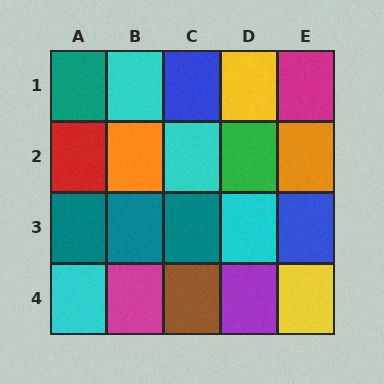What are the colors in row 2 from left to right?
Red, orange, cyan, green, orange.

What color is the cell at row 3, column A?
Teal.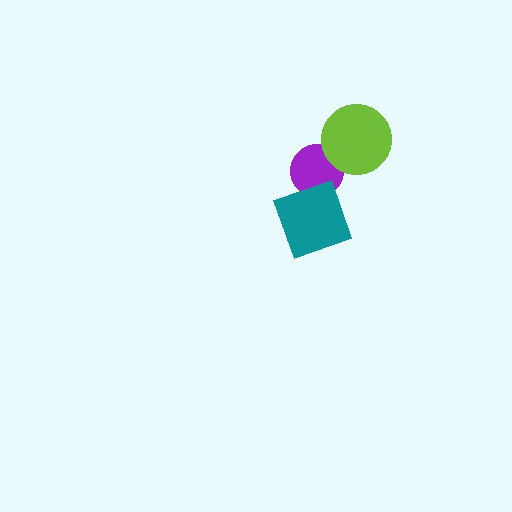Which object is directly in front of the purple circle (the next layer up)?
The lime circle is directly in front of the purple circle.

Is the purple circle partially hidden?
Yes, it is partially covered by another shape.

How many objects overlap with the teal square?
1 object overlaps with the teal square.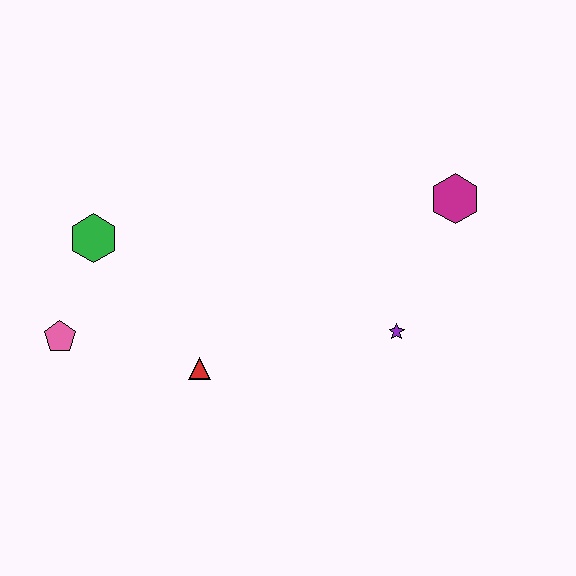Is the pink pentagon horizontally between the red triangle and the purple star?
No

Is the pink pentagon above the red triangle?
Yes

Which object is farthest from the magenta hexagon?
The pink pentagon is farthest from the magenta hexagon.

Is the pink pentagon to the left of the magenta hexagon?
Yes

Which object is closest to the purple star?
The magenta hexagon is closest to the purple star.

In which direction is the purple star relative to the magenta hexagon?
The purple star is below the magenta hexagon.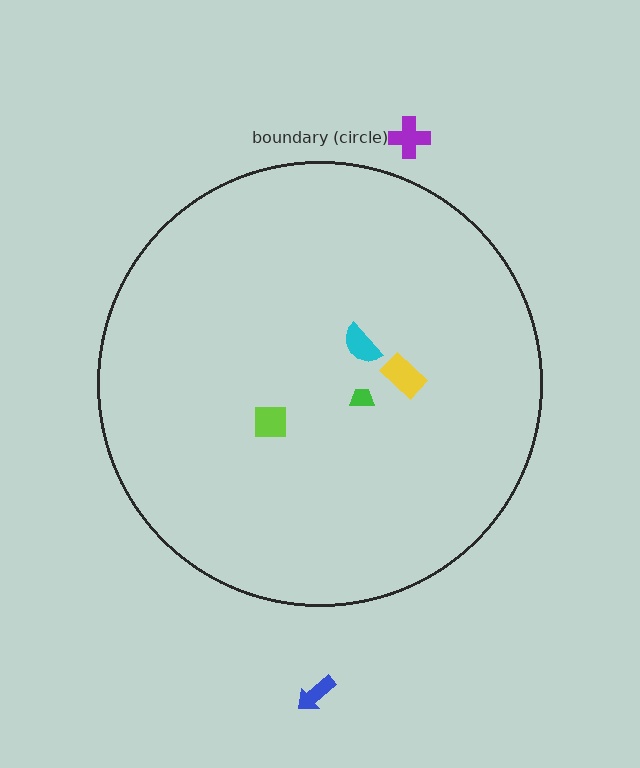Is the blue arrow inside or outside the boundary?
Outside.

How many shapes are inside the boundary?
4 inside, 2 outside.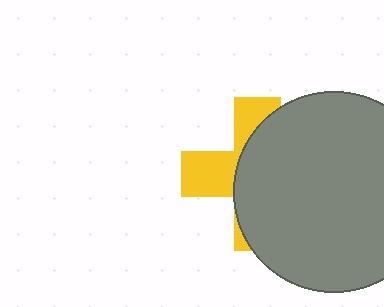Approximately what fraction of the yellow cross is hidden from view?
Roughly 64% of the yellow cross is hidden behind the gray circle.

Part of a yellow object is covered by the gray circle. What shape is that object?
It is a cross.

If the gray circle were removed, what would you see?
You would see the complete yellow cross.